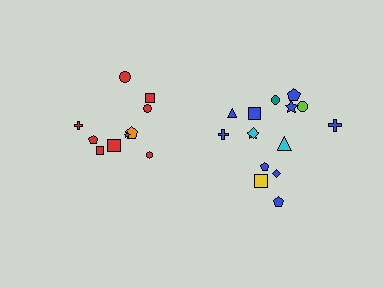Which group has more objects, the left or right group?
The right group.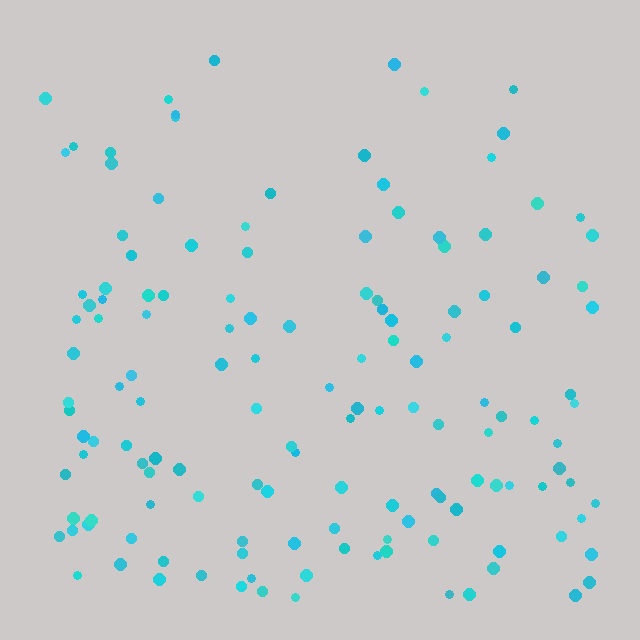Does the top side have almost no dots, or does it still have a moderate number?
Still a moderate number, just noticeably fewer than the bottom.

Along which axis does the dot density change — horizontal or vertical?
Vertical.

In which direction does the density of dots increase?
From top to bottom, with the bottom side densest.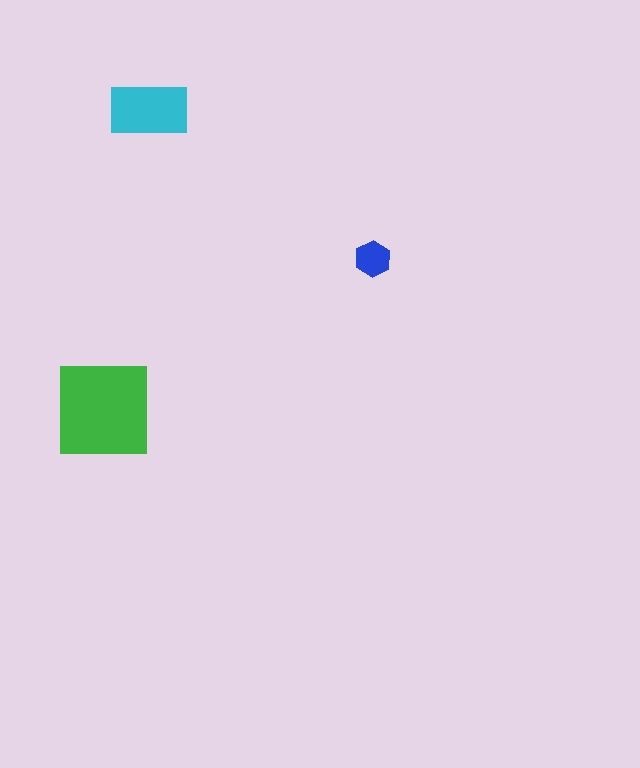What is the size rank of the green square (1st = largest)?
1st.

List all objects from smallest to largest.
The blue hexagon, the cyan rectangle, the green square.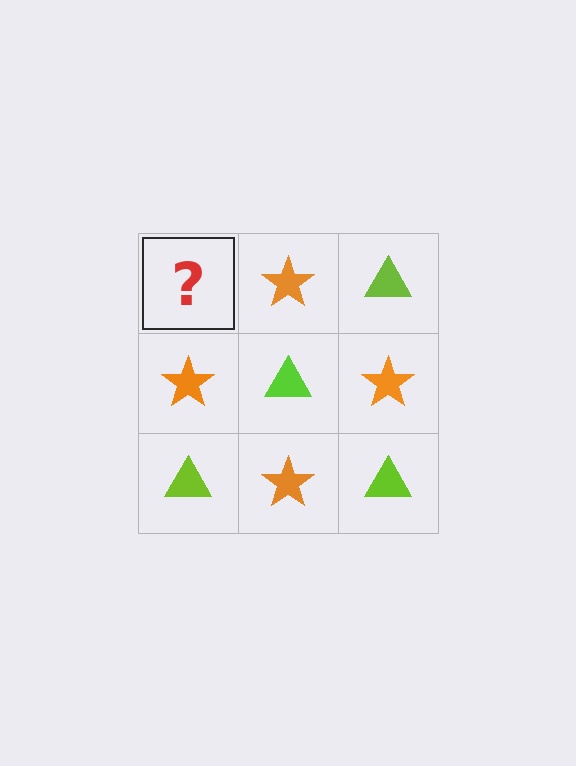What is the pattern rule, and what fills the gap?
The rule is that it alternates lime triangle and orange star in a checkerboard pattern. The gap should be filled with a lime triangle.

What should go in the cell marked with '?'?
The missing cell should contain a lime triangle.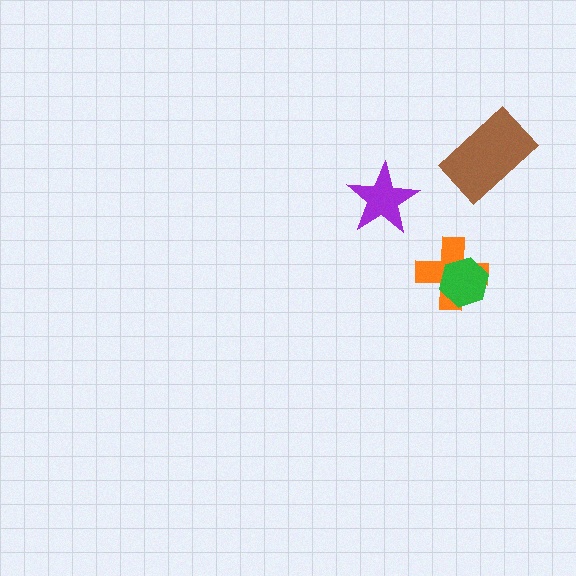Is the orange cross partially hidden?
Yes, it is partially covered by another shape.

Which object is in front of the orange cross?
The green hexagon is in front of the orange cross.